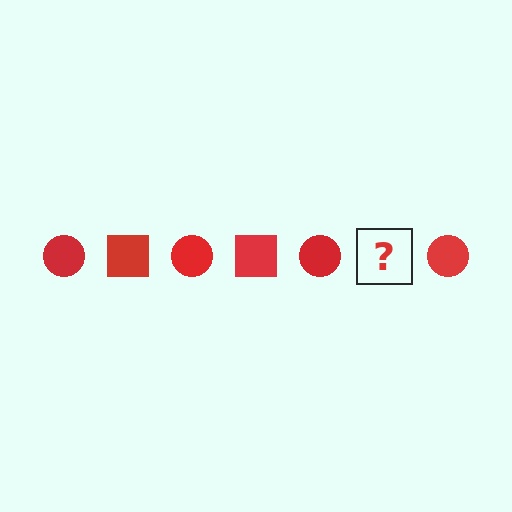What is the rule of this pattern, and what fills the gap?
The rule is that the pattern cycles through circle, square shapes in red. The gap should be filled with a red square.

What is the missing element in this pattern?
The missing element is a red square.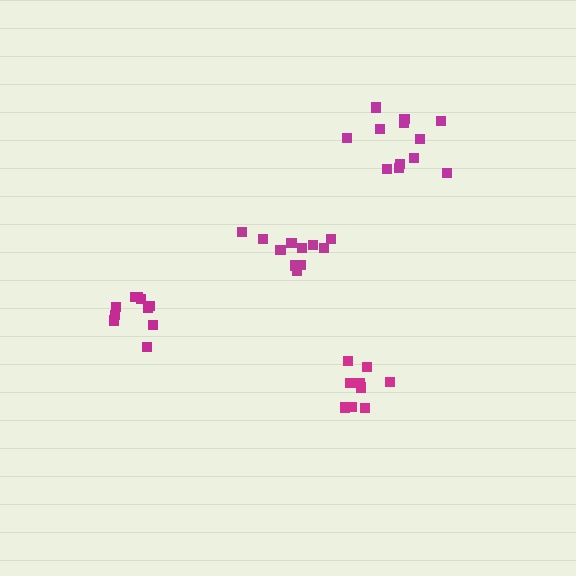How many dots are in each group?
Group 1: 9 dots, Group 2: 12 dots, Group 3: 10 dots, Group 4: 11 dots (42 total).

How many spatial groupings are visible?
There are 4 spatial groupings.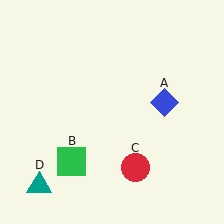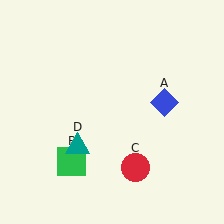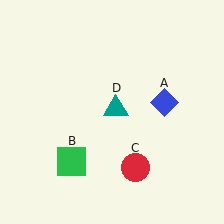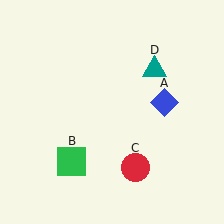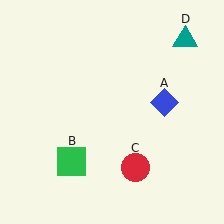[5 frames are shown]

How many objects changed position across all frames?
1 object changed position: teal triangle (object D).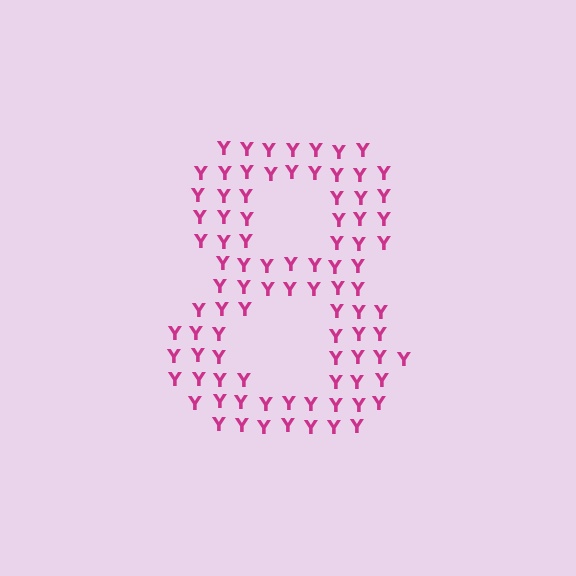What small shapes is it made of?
It is made of small letter Y's.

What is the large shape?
The large shape is the digit 8.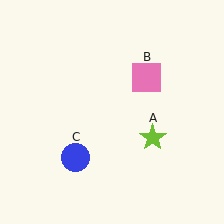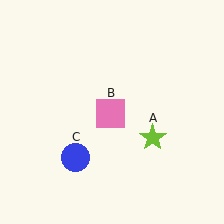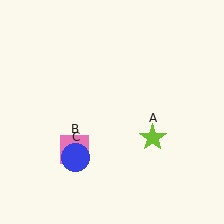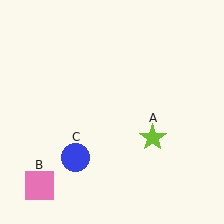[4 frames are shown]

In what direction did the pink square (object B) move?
The pink square (object B) moved down and to the left.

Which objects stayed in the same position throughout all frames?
Lime star (object A) and blue circle (object C) remained stationary.